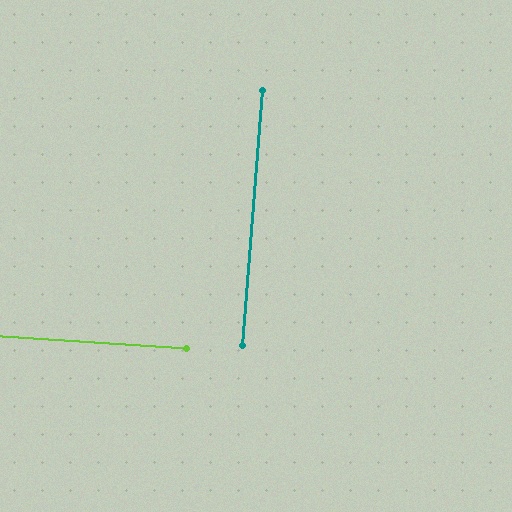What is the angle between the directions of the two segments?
Approximately 89 degrees.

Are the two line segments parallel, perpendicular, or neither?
Perpendicular — they meet at approximately 89°.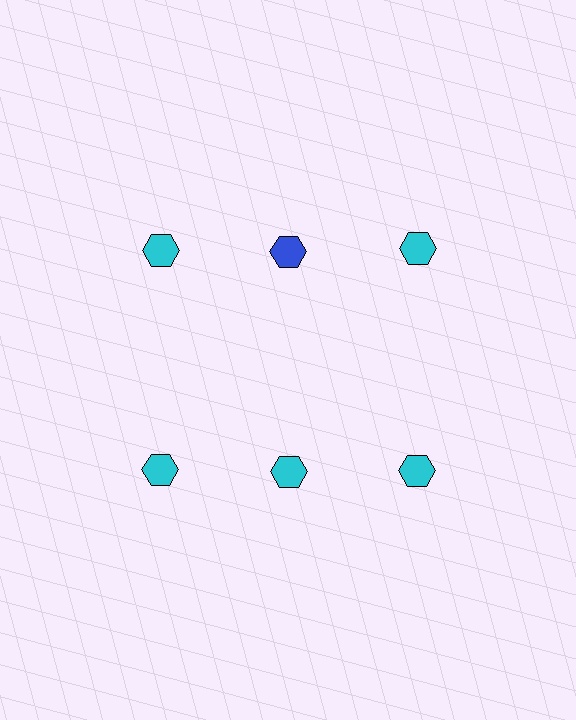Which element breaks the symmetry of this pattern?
The blue hexagon in the top row, second from left column breaks the symmetry. All other shapes are cyan hexagons.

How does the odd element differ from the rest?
It has a different color: blue instead of cyan.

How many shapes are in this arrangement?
There are 6 shapes arranged in a grid pattern.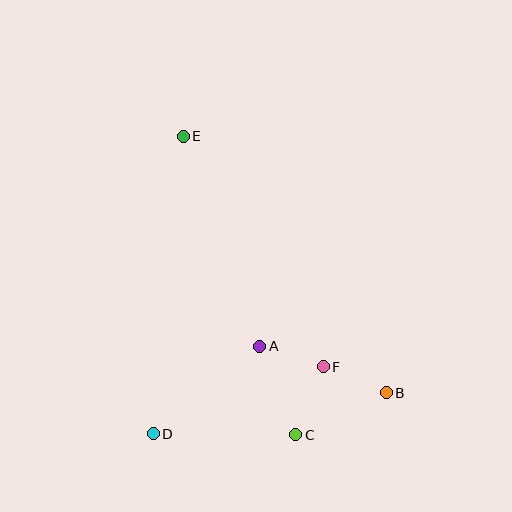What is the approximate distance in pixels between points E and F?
The distance between E and F is approximately 269 pixels.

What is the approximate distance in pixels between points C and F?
The distance between C and F is approximately 73 pixels.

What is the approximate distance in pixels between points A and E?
The distance between A and E is approximately 223 pixels.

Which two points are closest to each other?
Points A and F are closest to each other.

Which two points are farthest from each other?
Points B and E are farthest from each other.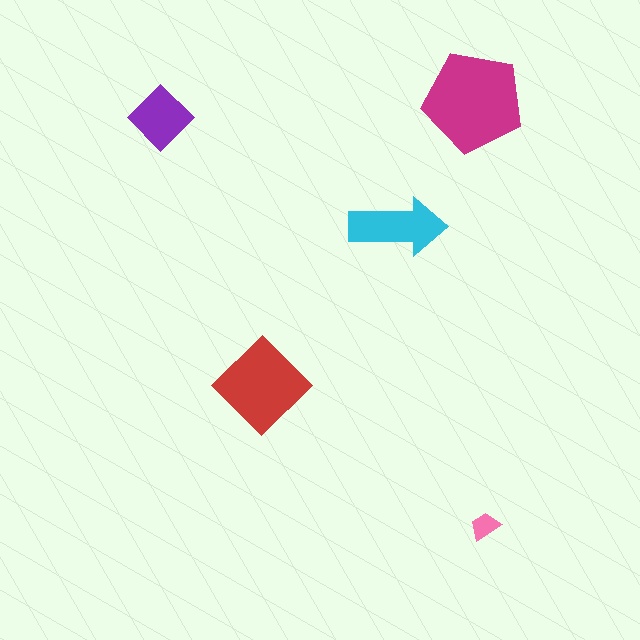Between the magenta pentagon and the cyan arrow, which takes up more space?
The magenta pentagon.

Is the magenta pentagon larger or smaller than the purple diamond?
Larger.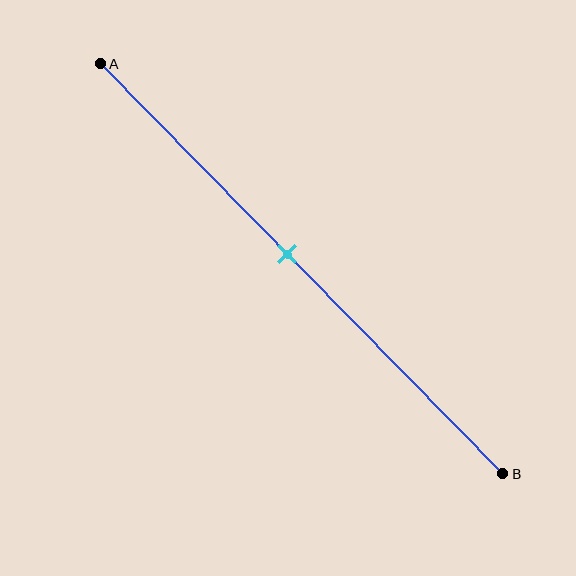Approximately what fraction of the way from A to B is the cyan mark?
The cyan mark is approximately 45% of the way from A to B.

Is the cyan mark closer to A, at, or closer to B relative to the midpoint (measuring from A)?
The cyan mark is closer to point A than the midpoint of segment AB.